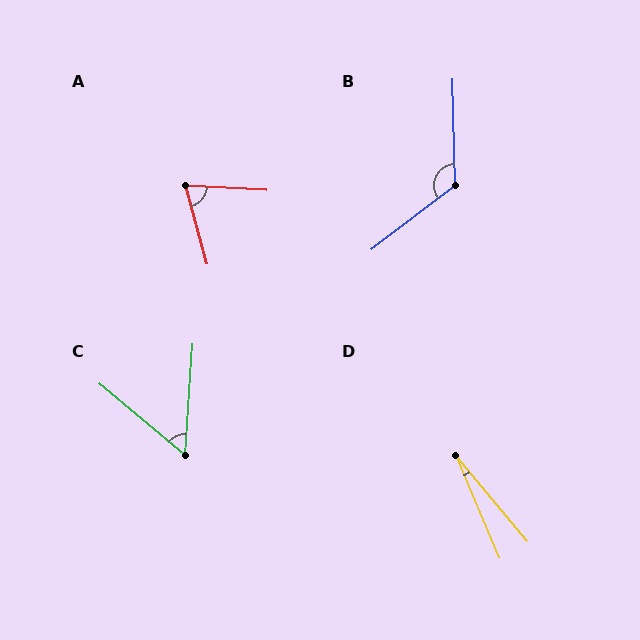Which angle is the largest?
B, at approximately 126 degrees.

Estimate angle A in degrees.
Approximately 72 degrees.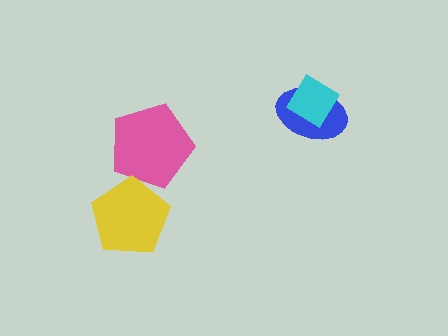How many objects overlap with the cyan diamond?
1 object overlaps with the cyan diamond.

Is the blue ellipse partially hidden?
Yes, it is partially covered by another shape.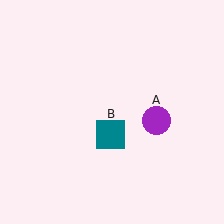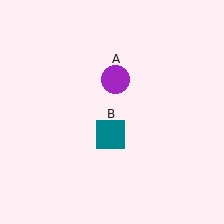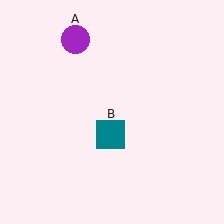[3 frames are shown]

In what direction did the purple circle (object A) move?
The purple circle (object A) moved up and to the left.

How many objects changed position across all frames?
1 object changed position: purple circle (object A).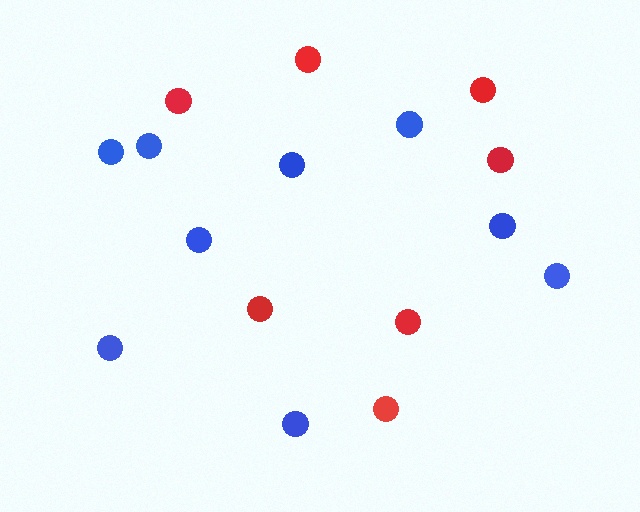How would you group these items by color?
There are 2 groups: one group of blue circles (9) and one group of red circles (7).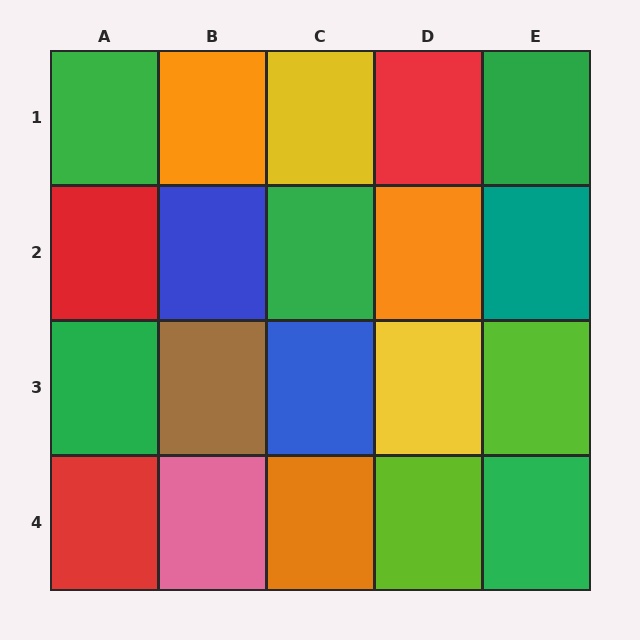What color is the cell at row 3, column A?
Green.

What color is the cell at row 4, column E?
Green.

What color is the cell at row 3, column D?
Yellow.